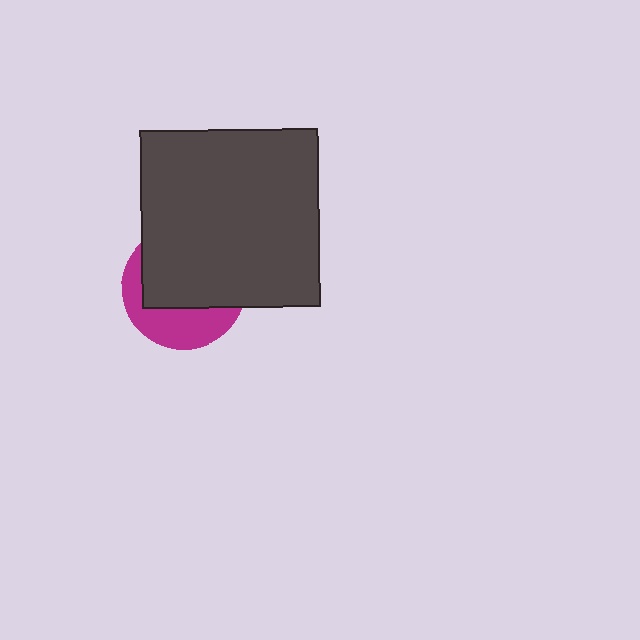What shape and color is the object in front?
The object in front is a dark gray square.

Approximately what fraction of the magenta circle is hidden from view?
Roughly 63% of the magenta circle is hidden behind the dark gray square.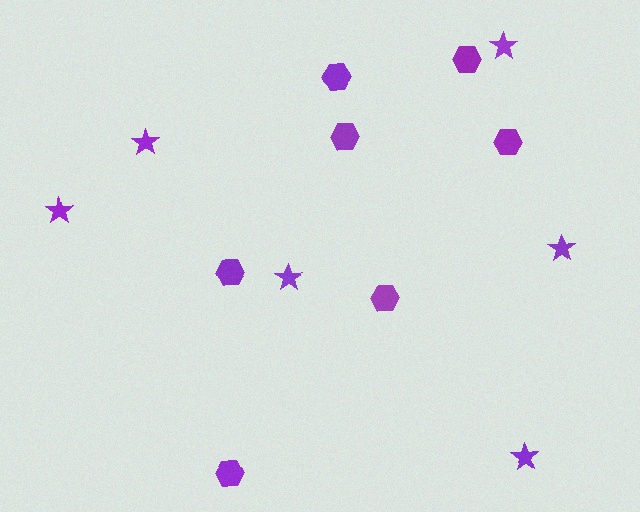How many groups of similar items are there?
There are 2 groups: one group of hexagons (7) and one group of stars (6).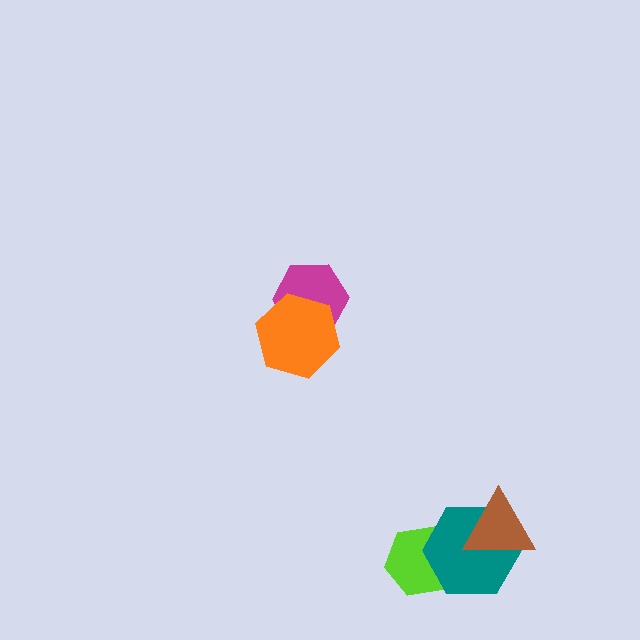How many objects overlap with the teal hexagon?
2 objects overlap with the teal hexagon.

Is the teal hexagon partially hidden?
Yes, it is partially covered by another shape.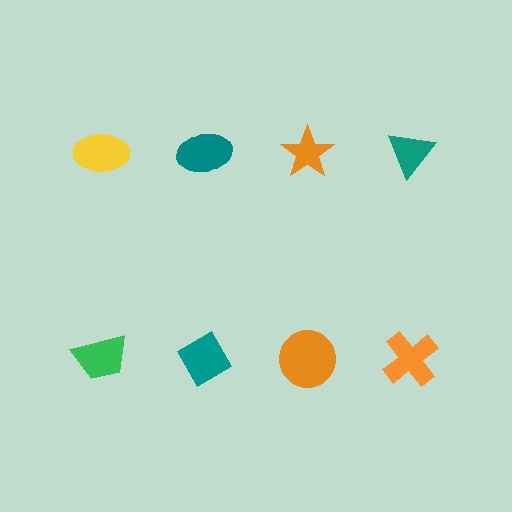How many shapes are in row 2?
4 shapes.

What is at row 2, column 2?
A teal diamond.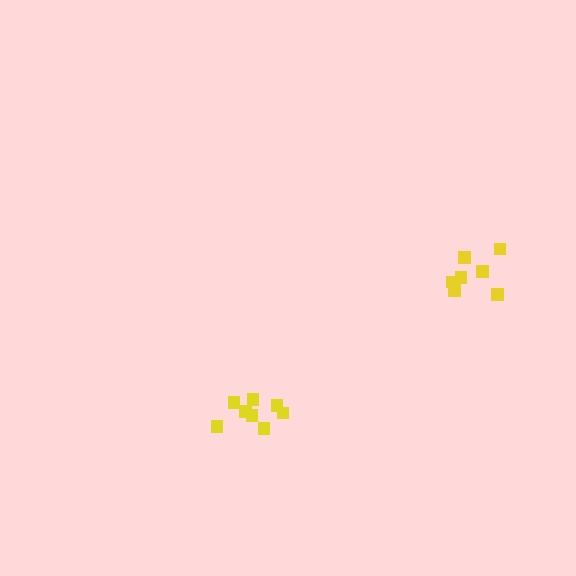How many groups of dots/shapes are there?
There are 2 groups.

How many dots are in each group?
Group 1: 8 dots, Group 2: 7 dots (15 total).